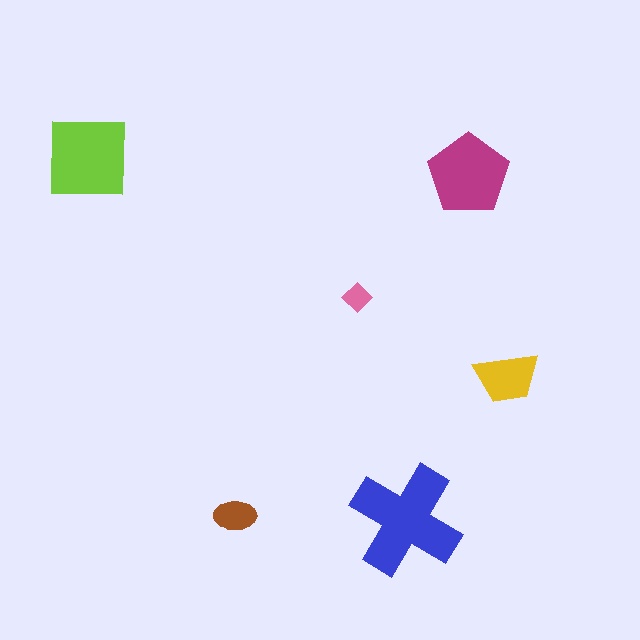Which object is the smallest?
The pink diamond.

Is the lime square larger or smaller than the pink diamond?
Larger.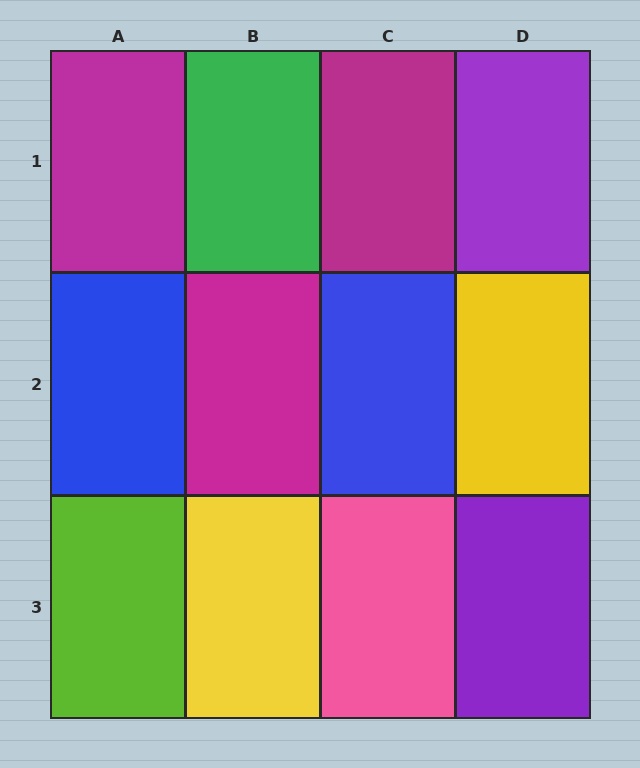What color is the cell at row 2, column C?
Blue.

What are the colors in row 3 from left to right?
Lime, yellow, pink, purple.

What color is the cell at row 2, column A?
Blue.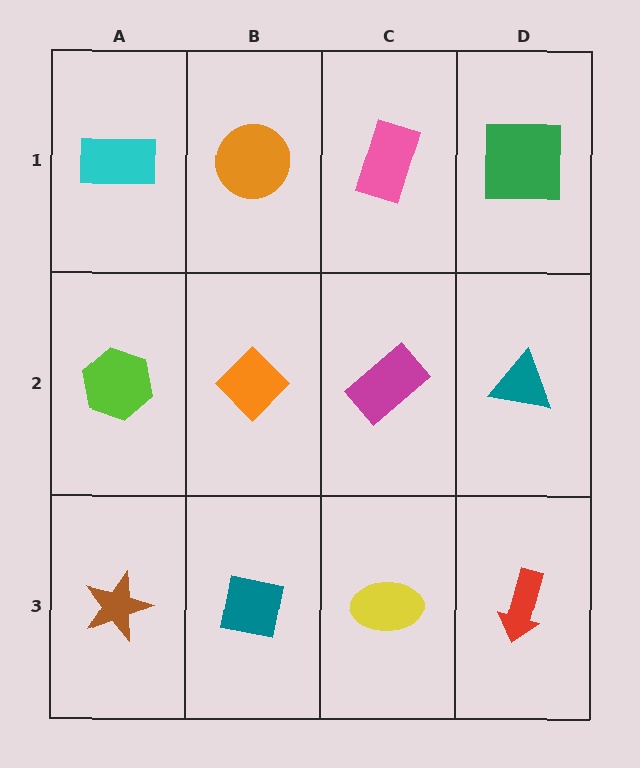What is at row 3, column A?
A brown star.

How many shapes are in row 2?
4 shapes.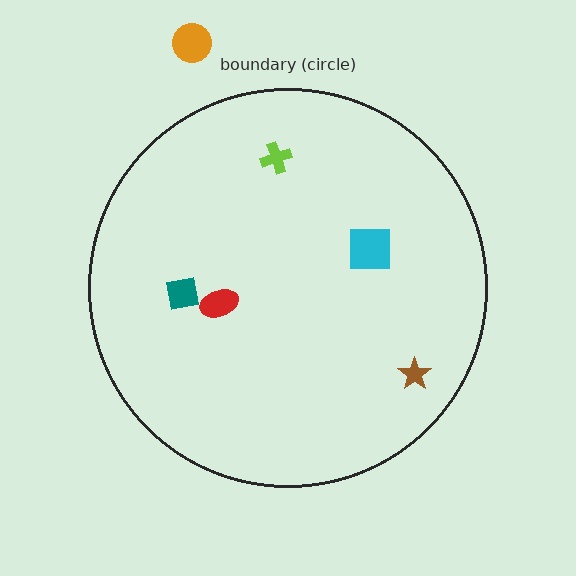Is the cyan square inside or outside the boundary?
Inside.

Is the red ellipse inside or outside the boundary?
Inside.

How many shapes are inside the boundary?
5 inside, 1 outside.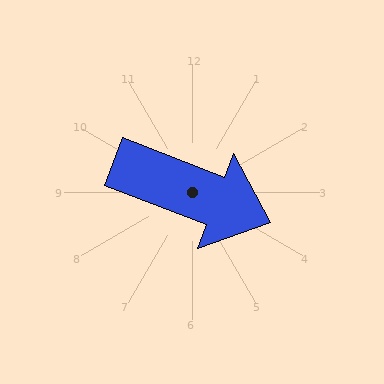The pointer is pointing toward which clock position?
Roughly 4 o'clock.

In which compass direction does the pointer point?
East.